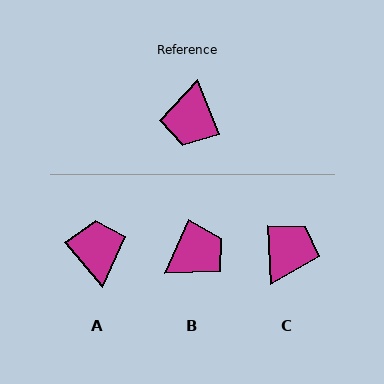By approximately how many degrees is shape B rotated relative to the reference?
Approximately 134 degrees counter-clockwise.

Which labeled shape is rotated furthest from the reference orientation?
A, about 162 degrees away.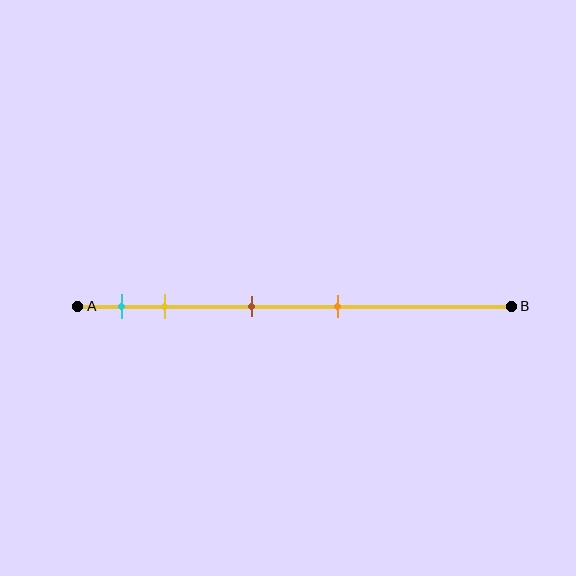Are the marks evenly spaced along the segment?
No, the marks are not evenly spaced.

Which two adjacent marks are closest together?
The cyan and yellow marks are the closest adjacent pair.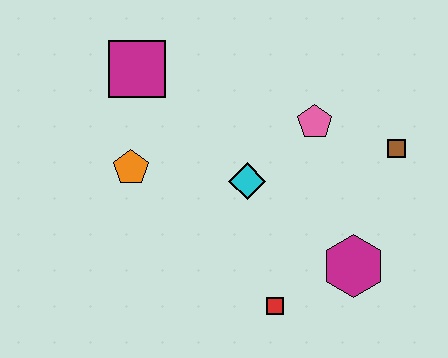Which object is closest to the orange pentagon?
The magenta square is closest to the orange pentagon.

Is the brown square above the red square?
Yes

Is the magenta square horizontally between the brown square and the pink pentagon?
No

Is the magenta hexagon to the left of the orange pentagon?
No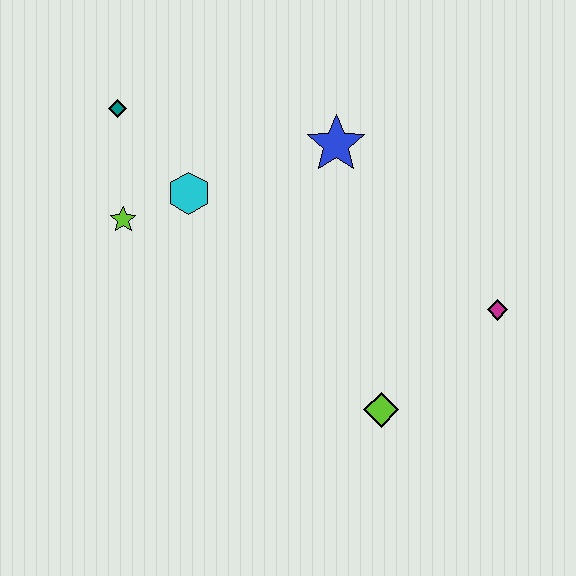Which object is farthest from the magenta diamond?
The teal diamond is farthest from the magenta diamond.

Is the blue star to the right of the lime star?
Yes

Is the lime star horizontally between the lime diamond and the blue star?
No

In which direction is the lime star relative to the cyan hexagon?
The lime star is to the left of the cyan hexagon.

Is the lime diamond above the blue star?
No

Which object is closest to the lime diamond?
The magenta diamond is closest to the lime diamond.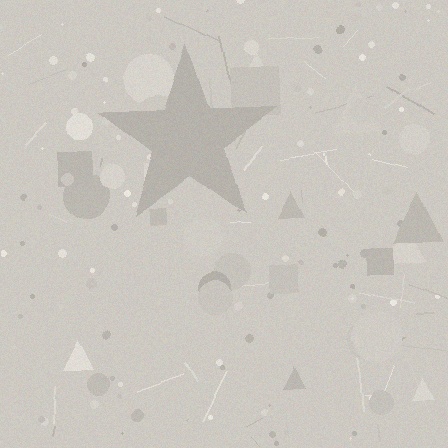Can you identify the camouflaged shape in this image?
The camouflaged shape is a star.